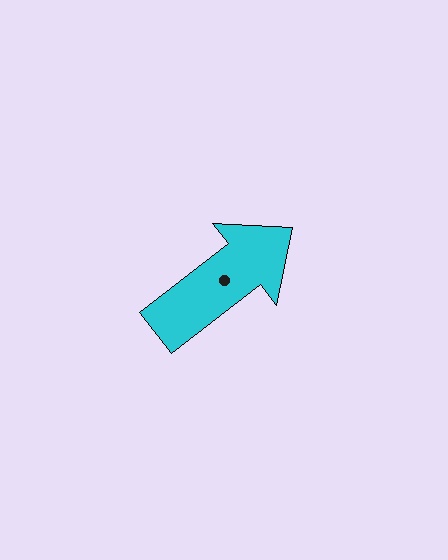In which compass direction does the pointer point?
Northeast.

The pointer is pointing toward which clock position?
Roughly 2 o'clock.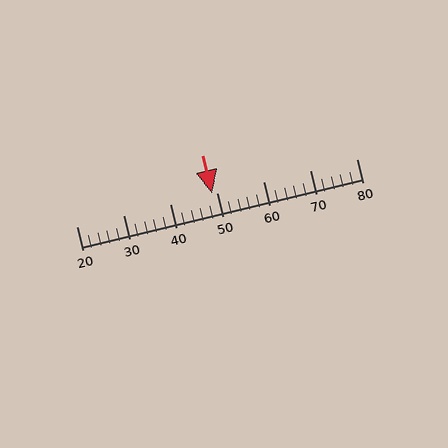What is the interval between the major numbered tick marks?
The major tick marks are spaced 10 units apart.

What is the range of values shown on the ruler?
The ruler shows values from 20 to 80.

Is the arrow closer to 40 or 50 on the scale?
The arrow is closer to 50.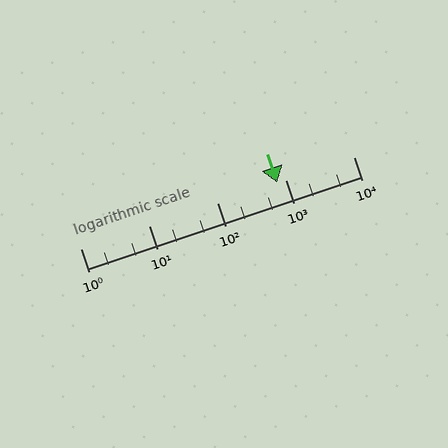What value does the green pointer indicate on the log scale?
The pointer indicates approximately 760.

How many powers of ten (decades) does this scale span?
The scale spans 4 decades, from 1 to 10000.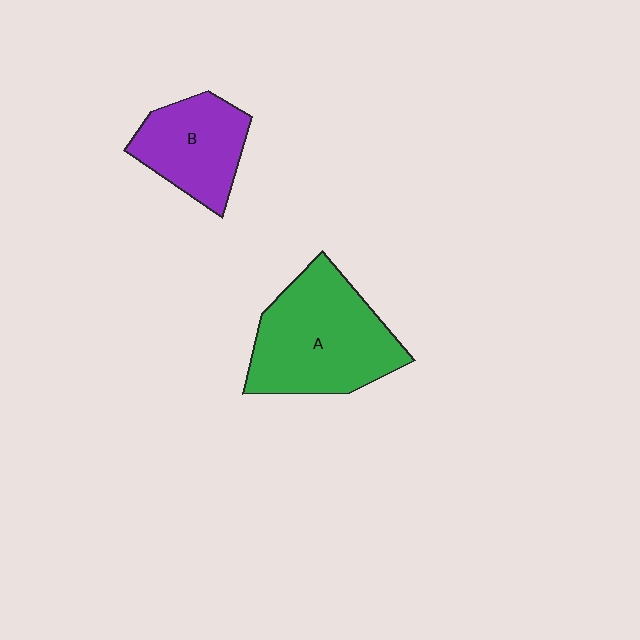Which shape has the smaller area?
Shape B (purple).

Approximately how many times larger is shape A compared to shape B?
Approximately 1.6 times.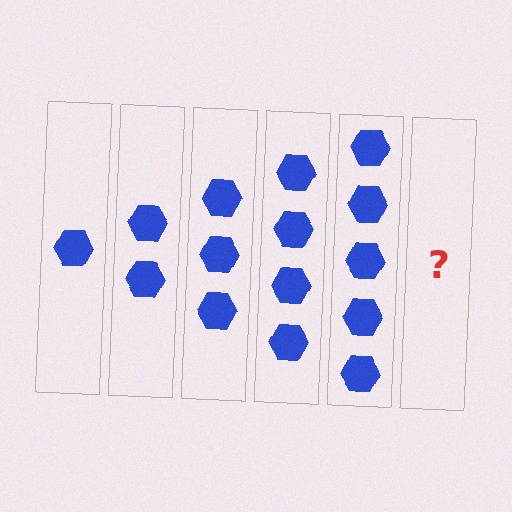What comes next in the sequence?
The next element should be 6 hexagons.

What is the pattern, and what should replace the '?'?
The pattern is that each step adds one more hexagon. The '?' should be 6 hexagons.